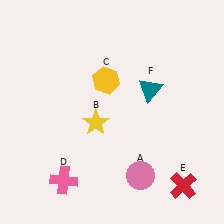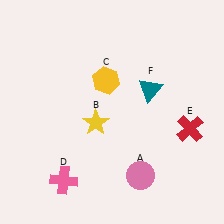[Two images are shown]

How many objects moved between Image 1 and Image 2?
1 object moved between the two images.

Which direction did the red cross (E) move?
The red cross (E) moved up.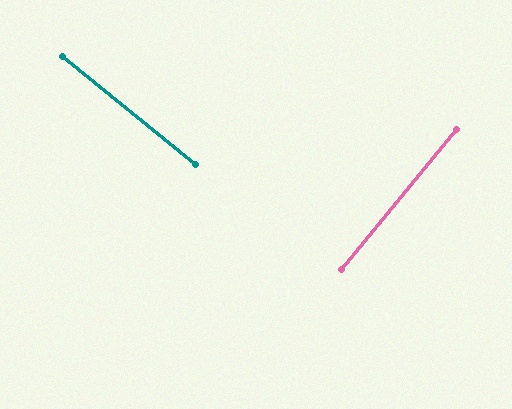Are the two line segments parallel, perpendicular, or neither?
Perpendicular — they meet at approximately 90°.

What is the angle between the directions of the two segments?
Approximately 90 degrees.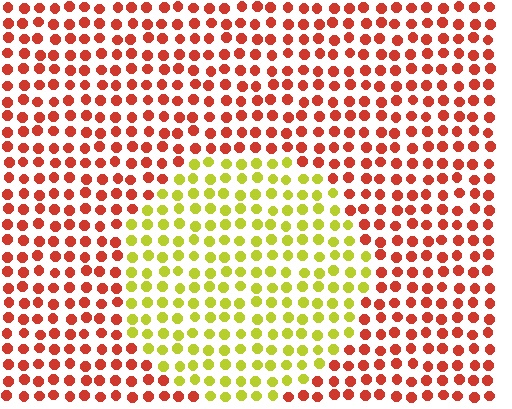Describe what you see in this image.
The image is filled with small red elements in a uniform arrangement. A circle-shaped region is visible where the elements are tinted to a slightly different hue, forming a subtle color boundary.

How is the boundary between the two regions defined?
The boundary is defined purely by a slight shift in hue (about 65 degrees). Spacing, size, and orientation are identical on both sides.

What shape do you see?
I see a circle.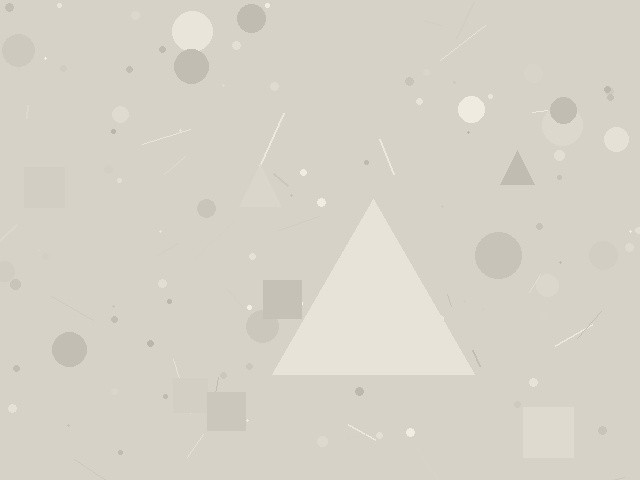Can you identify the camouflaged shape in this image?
The camouflaged shape is a triangle.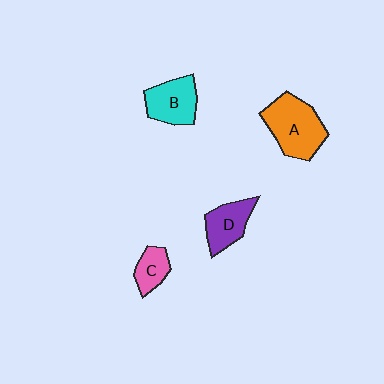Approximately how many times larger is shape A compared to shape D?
Approximately 1.6 times.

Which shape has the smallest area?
Shape C (pink).